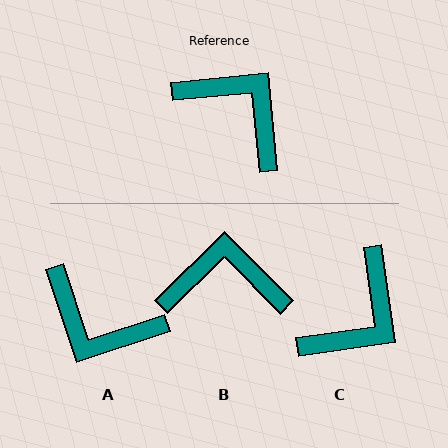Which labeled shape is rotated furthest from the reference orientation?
A, about 167 degrees away.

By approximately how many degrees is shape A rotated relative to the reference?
Approximately 167 degrees clockwise.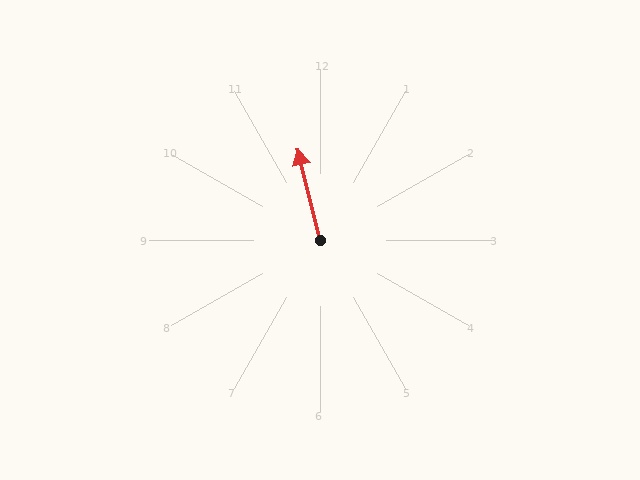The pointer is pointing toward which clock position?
Roughly 12 o'clock.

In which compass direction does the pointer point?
North.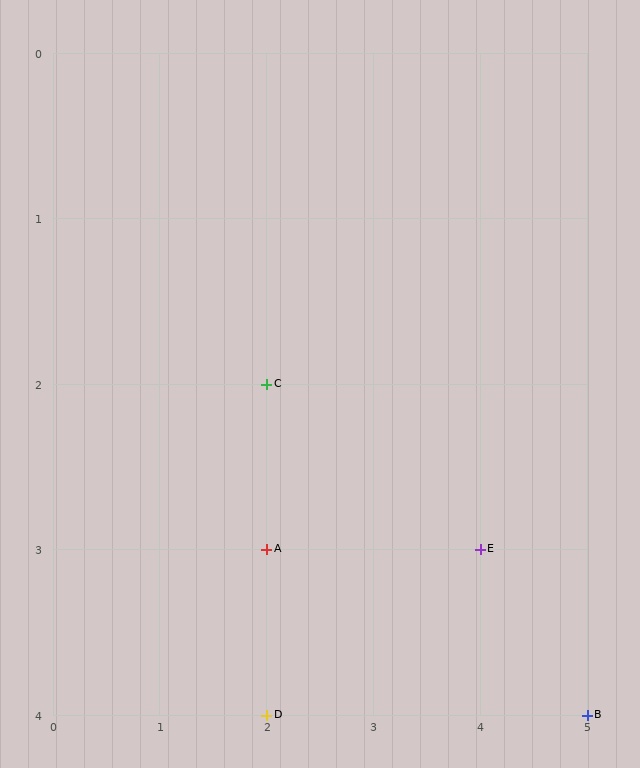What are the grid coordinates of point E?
Point E is at grid coordinates (4, 3).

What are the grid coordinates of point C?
Point C is at grid coordinates (2, 2).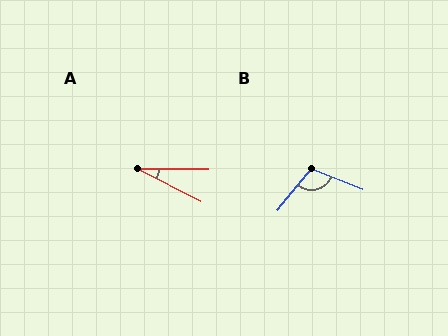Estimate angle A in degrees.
Approximately 26 degrees.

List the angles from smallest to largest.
A (26°), B (108°).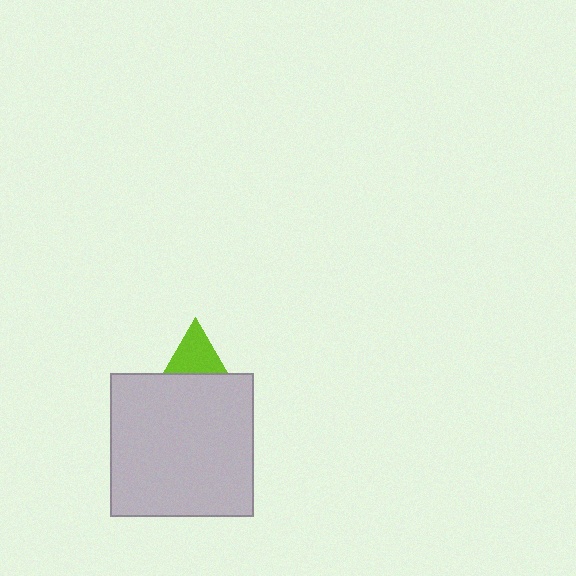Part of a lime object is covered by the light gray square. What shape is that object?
It is a triangle.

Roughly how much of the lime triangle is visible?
A small part of it is visible (roughly 33%).